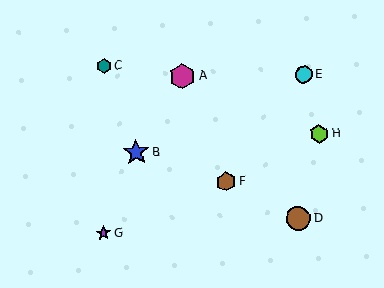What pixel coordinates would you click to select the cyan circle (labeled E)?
Click at (303, 75) to select the cyan circle E.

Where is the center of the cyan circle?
The center of the cyan circle is at (303, 75).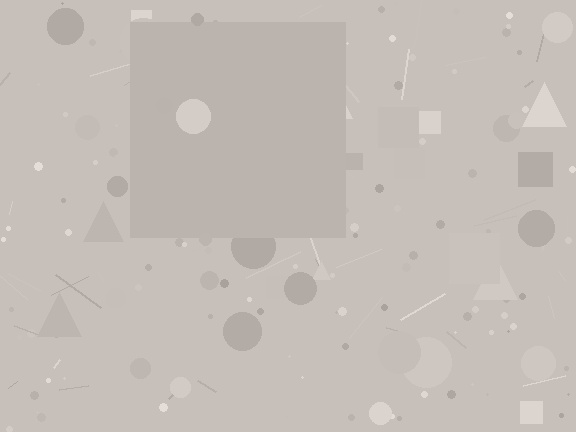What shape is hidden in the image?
A square is hidden in the image.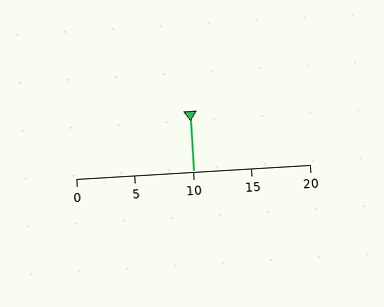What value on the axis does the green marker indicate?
The marker indicates approximately 10.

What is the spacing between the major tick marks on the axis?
The major ticks are spaced 5 apart.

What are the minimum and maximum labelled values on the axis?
The axis runs from 0 to 20.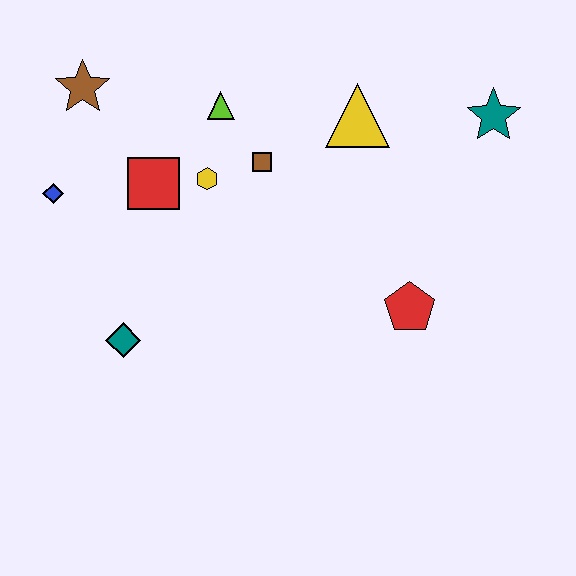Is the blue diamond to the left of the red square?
Yes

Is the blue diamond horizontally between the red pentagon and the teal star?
No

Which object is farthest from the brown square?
The teal star is farthest from the brown square.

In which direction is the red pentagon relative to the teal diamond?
The red pentagon is to the right of the teal diamond.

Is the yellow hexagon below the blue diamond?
No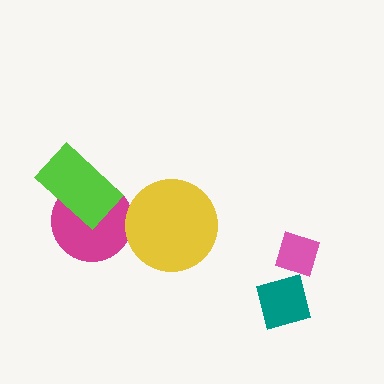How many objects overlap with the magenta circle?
1 object overlaps with the magenta circle.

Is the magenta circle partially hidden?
Yes, it is partially covered by another shape.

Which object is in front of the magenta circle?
The lime rectangle is in front of the magenta circle.